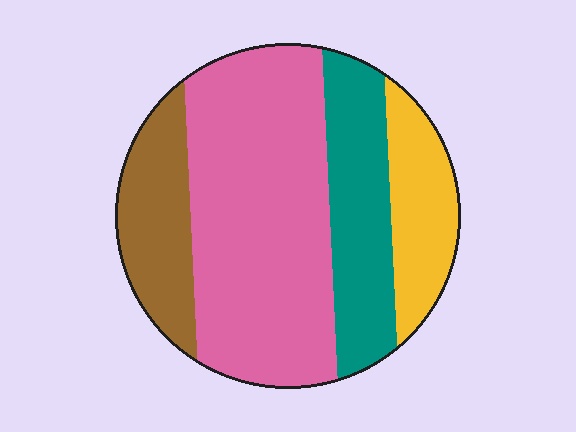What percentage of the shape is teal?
Teal covers 20% of the shape.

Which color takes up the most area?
Pink, at roughly 50%.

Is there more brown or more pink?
Pink.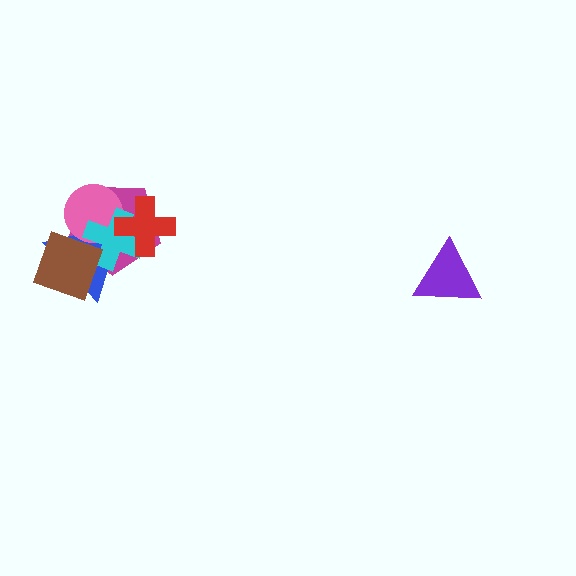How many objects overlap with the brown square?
2 objects overlap with the brown square.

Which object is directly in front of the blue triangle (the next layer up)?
The pink circle is directly in front of the blue triangle.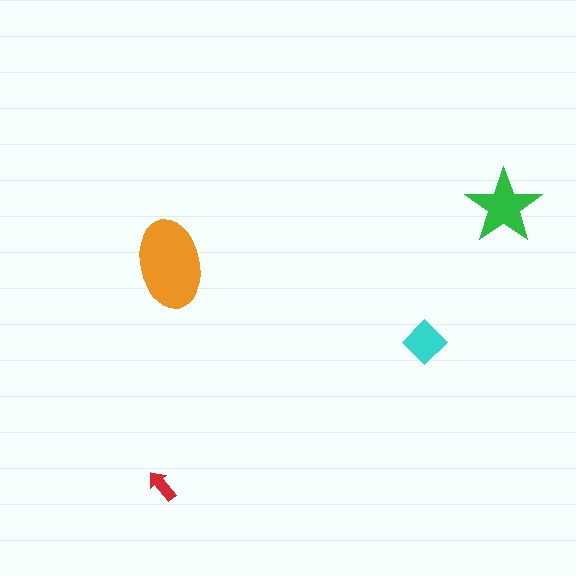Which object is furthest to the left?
The red arrow is leftmost.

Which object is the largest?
The orange ellipse.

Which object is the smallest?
The red arrow.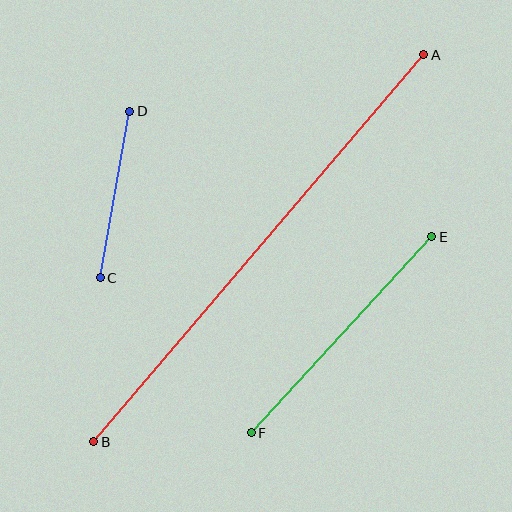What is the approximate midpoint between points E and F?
The midpoint is at approximately (341, 335) pixels.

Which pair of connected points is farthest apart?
Points A and B are farthest apart.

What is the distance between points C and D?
The distance is approximately 169 pixels.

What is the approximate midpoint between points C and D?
The midpoint is at approximately (115, 195) pixels.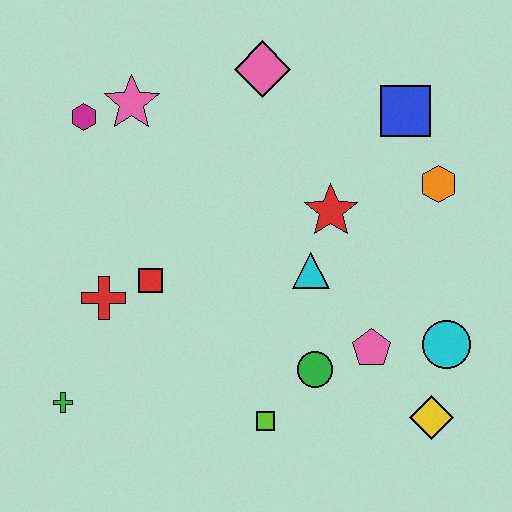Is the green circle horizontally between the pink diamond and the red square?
No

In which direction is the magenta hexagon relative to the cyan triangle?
The magenta hexagon is to the left of the cyan triangle.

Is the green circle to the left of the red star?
Yes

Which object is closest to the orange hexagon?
The blue square is closest to the orange hexagon.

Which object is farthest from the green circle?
The magenta hexagon is farthest from the green circle.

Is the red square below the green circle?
No